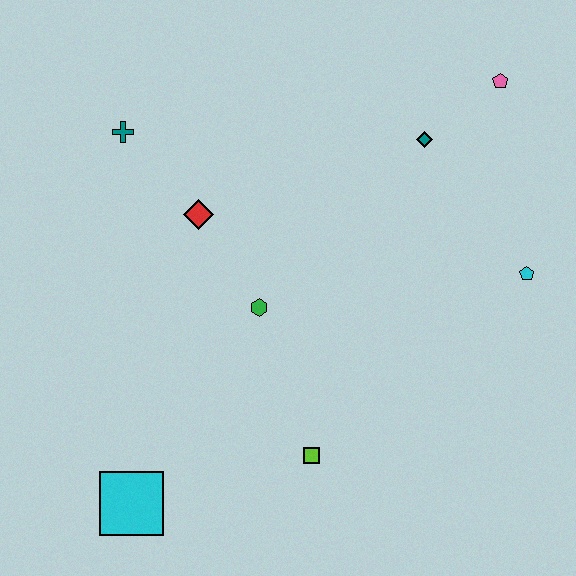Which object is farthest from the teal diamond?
The cyan square is farthest from the teal diamond.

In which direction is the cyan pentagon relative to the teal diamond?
The cyan pentagon is below the teal diamond.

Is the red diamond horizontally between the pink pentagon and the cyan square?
Yes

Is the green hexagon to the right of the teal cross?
Yes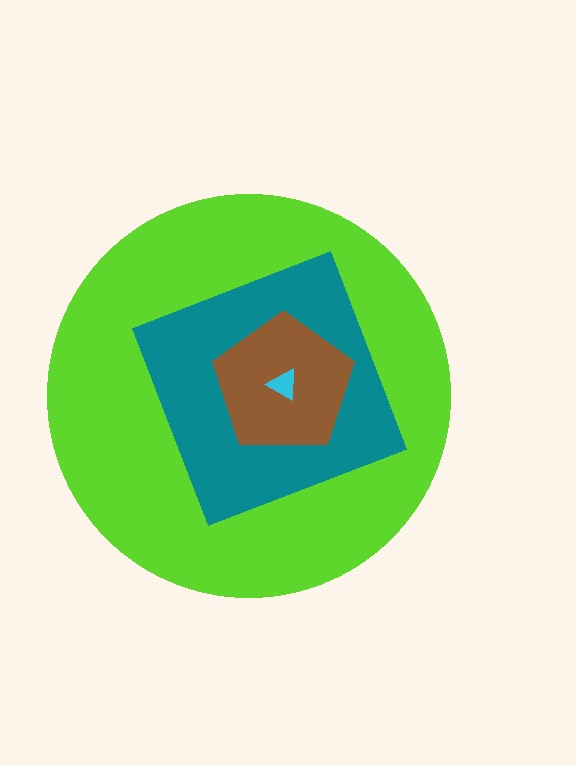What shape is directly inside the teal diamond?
The brown pentagon.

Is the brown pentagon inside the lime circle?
Yes.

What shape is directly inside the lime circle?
The teal diamond.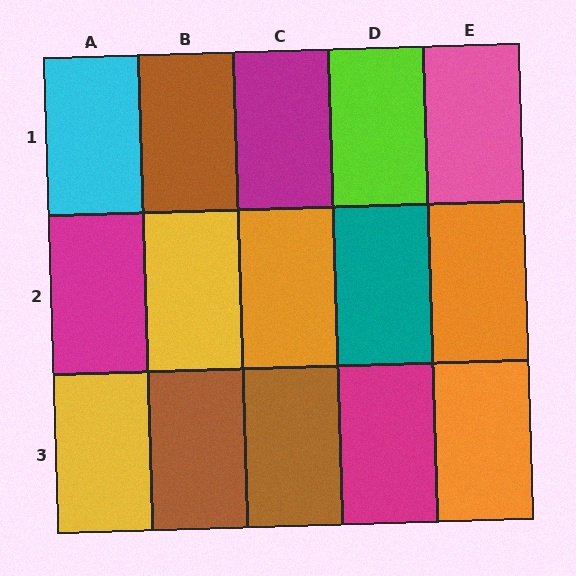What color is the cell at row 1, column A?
Cyan.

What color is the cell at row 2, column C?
Orange.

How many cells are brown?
3 cells are brown.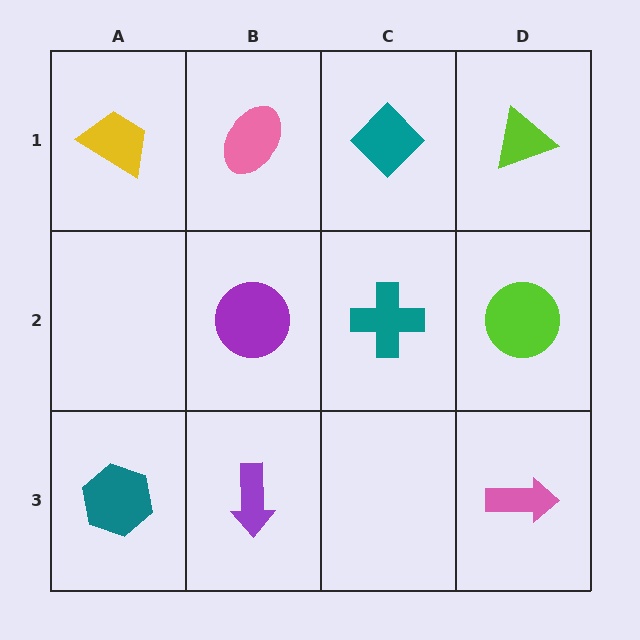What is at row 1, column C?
A teal diamond.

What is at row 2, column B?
A purple circle.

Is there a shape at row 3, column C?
No, that cell is empty.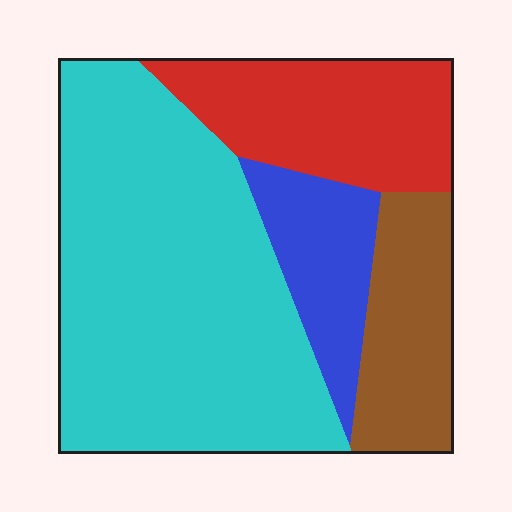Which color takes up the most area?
Cyan, at roughly 55%.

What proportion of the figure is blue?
Blue covers 12% of the figure.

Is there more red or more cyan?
Cyan.